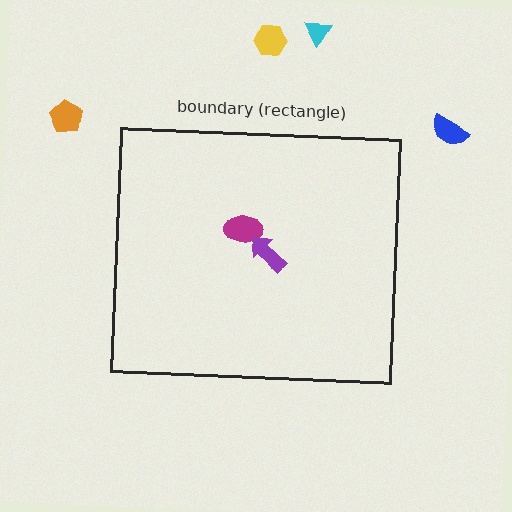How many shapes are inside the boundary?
2 inside, 4 outside.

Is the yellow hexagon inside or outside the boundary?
Outside.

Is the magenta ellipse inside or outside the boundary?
Inside.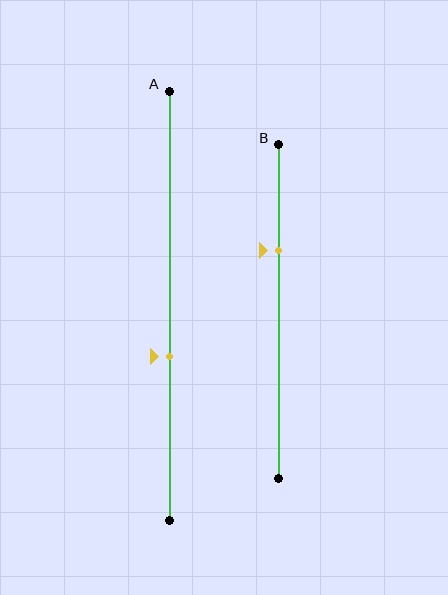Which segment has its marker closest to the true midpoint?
Segment A has its marker closest to the true midpoint.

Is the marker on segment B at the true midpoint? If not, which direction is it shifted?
No, the marker on segment B is shifted upward by about 18% of the segment length.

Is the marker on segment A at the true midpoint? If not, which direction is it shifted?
No, the marker on segment A is shifted downward by about 12% of the segment length.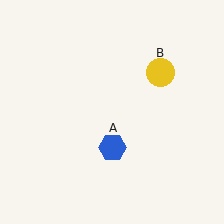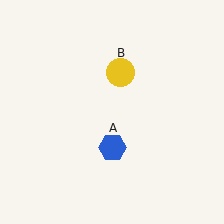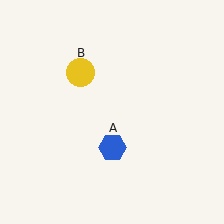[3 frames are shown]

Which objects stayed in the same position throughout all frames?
Blue hexagon (object A) remained stationary.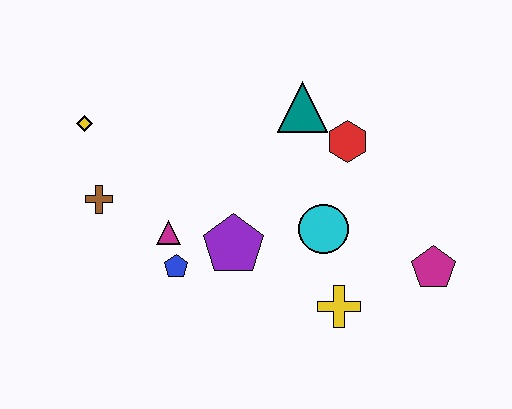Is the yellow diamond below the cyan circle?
No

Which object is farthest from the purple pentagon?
The magenta pentagon is farthest from the purple pentagon.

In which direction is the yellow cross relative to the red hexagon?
The yellow cross is below the red hexagon.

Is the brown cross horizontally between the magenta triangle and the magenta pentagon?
No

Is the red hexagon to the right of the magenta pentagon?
No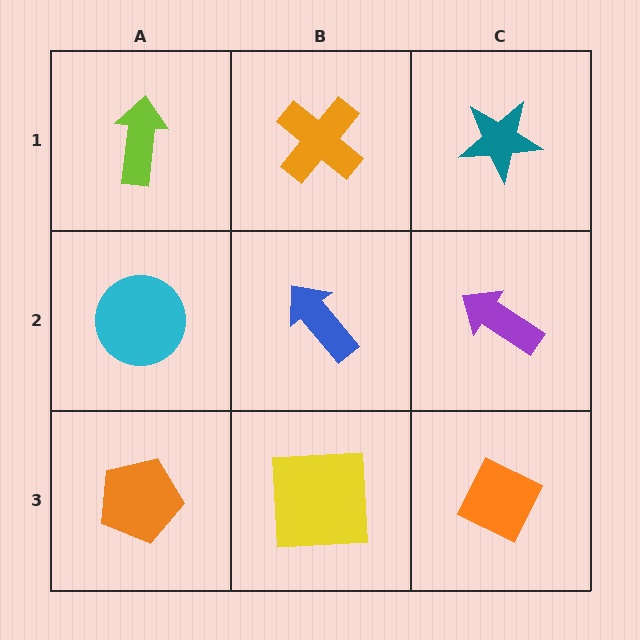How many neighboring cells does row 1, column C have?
2.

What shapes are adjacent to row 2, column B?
An orange cross (row 1, column B), a yellow square (row 3, column B), a cyan circle (row 2, column A), a purple arrow (row 2, column C).